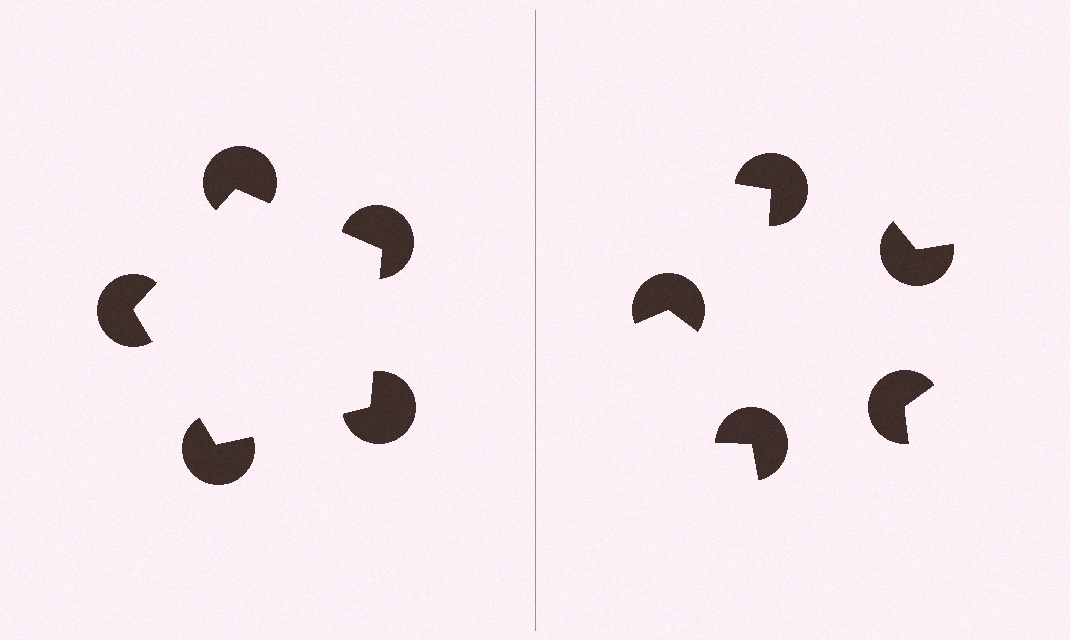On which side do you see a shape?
An illusory pentagon appears on the left side. On the right side the wedge cuts are rotated, so no coherent shape forms.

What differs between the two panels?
The pac-man discs are positioned identically on both sides; only the wedge orientations differ. On the left they align to a pentagon; on the right they are misaligned.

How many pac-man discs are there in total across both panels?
10 — 5 on each side.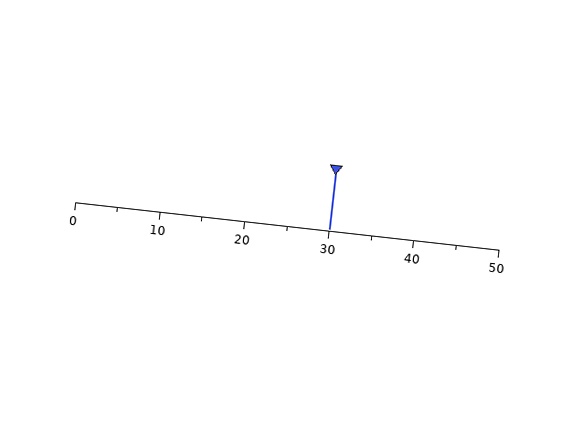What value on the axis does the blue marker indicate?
The marker indicates approximately 30.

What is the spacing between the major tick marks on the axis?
The major ticks are spaced 10 apart.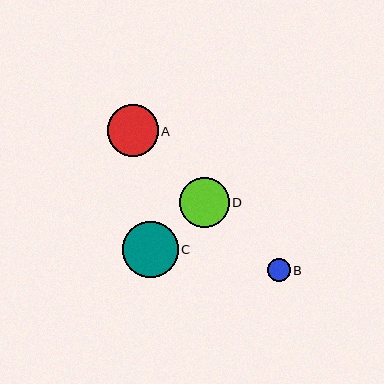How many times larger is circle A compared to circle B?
Circle A is approximately 2.2 times the size of circle B.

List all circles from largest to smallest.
From largest to smallest: C, A, D, B.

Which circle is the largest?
Circle C is the largest with a size of approximately 55 pixels.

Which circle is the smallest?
Circle B is the smallest with a size of approximately 23 pixels.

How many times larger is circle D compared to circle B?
Circle D is approximately 2.2 times the size of circle B.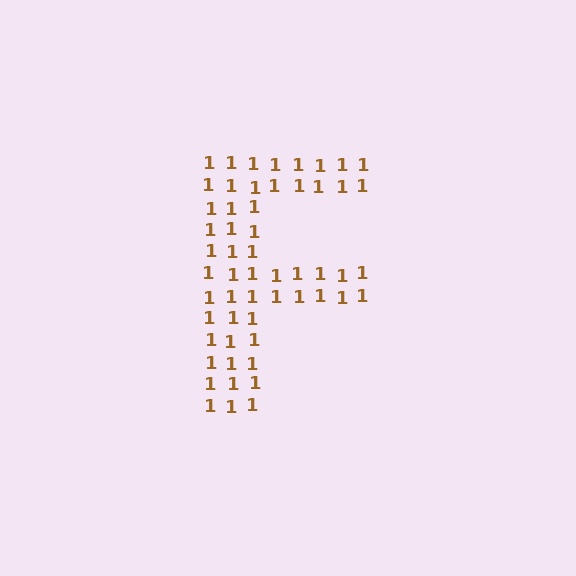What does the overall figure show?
The overall figure shows the letter F.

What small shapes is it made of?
It is made of small digit 1's.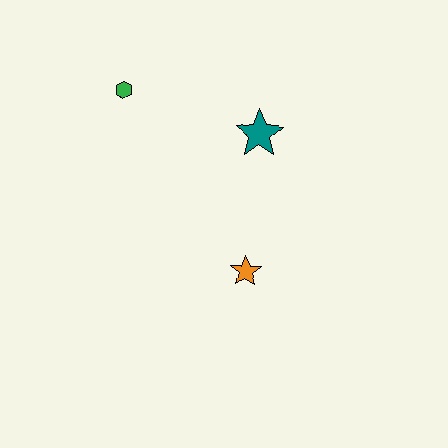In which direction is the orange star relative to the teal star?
The orange star is below the teal star.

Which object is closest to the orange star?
The teal star is closest to the orange star.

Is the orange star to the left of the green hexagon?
No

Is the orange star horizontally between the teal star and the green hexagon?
Yes